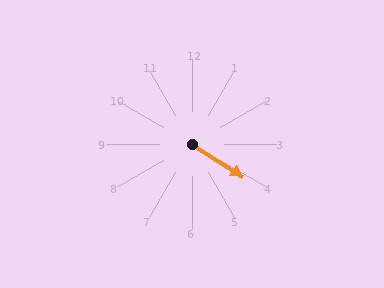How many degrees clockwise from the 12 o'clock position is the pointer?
Approximately 123 degrees.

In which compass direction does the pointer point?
Southeast.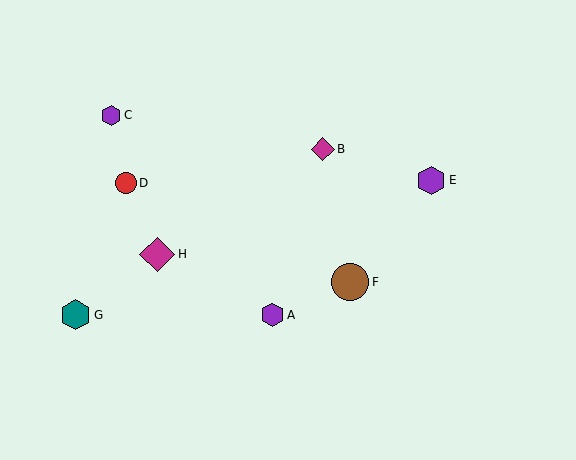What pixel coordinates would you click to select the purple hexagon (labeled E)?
Click at (431, 180) to select the purple hexagon E.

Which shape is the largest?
The brown circle (labeled F) is the largest.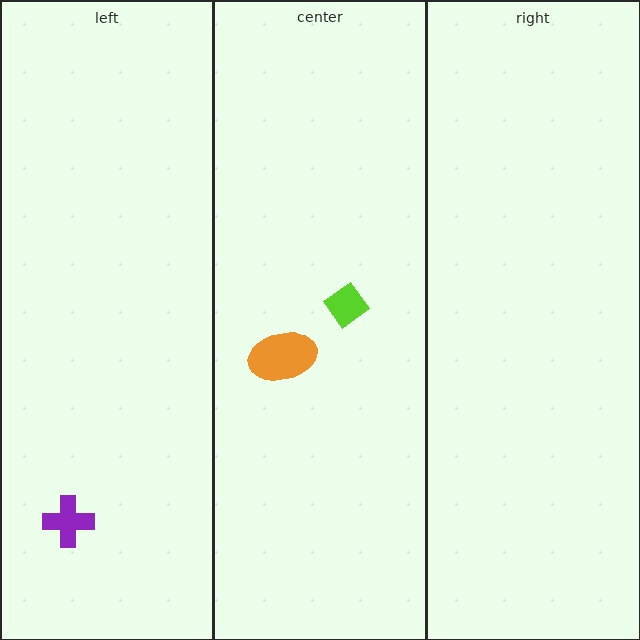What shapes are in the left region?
The purple cross.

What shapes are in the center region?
The orange ellipse, the lime diamond.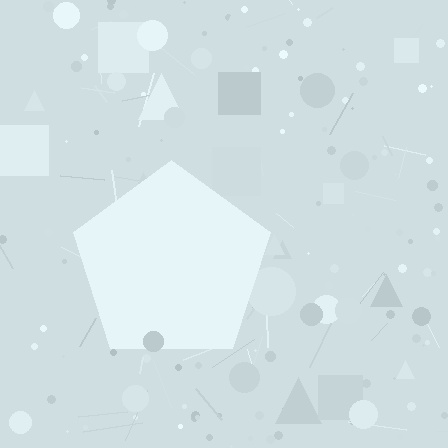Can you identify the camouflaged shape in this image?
The camouflaged shape is a pentagon.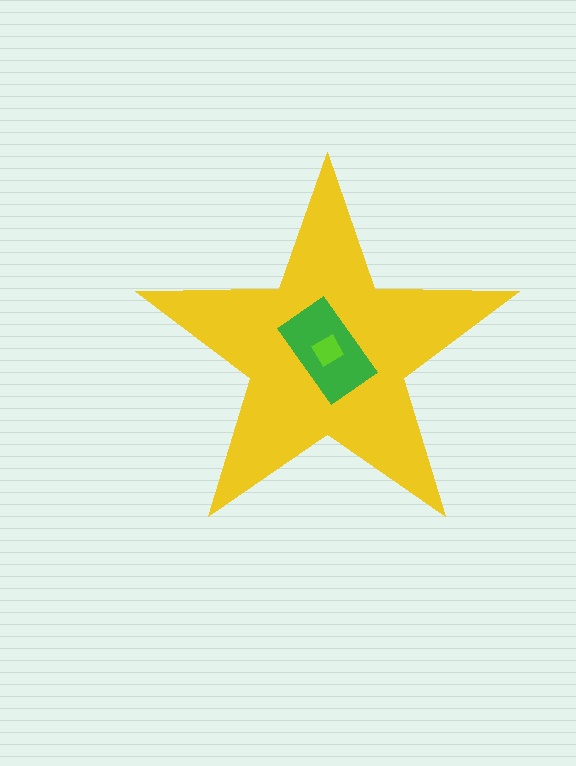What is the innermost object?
The lime square.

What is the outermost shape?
The yellow star.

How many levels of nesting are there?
3.